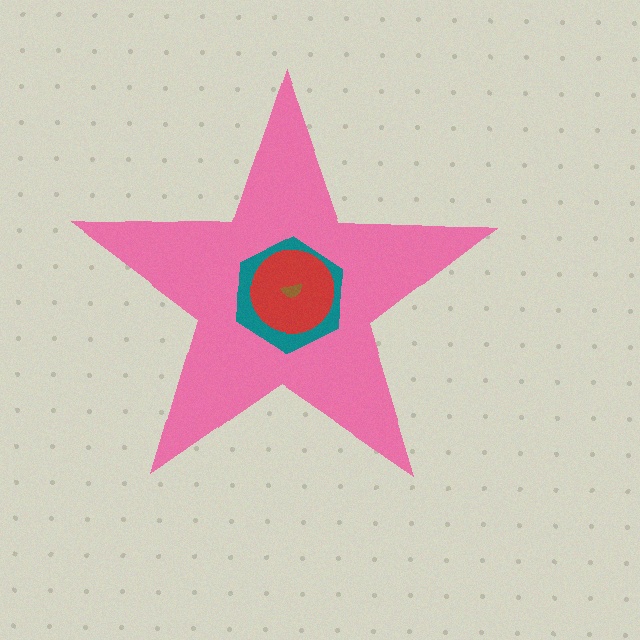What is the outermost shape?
The pink star.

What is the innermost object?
The brown semicircle.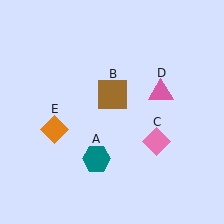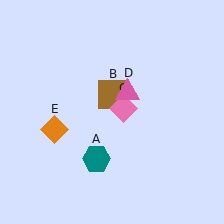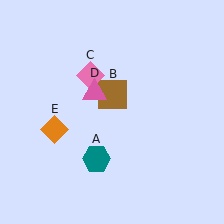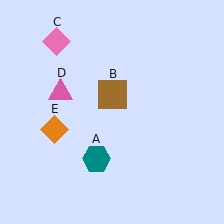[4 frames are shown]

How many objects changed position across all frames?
2 objects changed position: pink diamond (object C), pink triangle (object D).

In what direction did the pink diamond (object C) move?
The pink diamond (object C) moved up and to the left.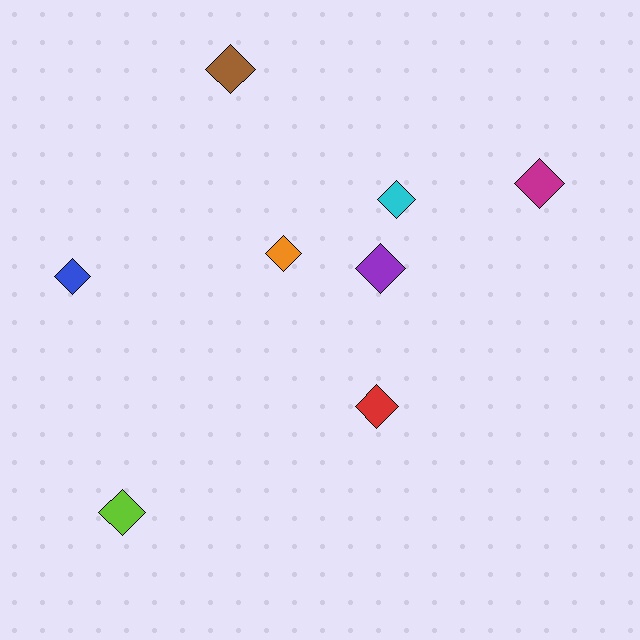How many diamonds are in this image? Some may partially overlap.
There are 8 diamonds.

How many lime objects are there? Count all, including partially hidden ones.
There is 1 lime object.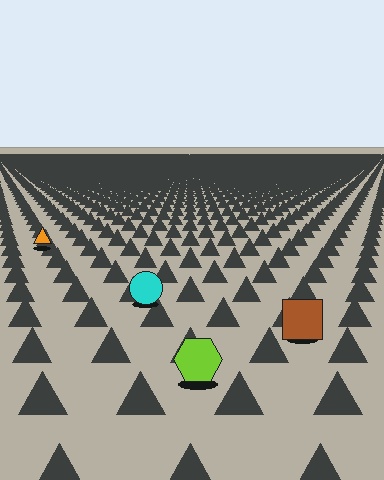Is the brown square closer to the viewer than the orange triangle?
Yes. The brown square is closer — you can tell from the texture gradient: the ground texture is coarser near it.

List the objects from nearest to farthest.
From nearest to farthest: the lime hexagon, the brown square, the cyan circle, the orange triangle.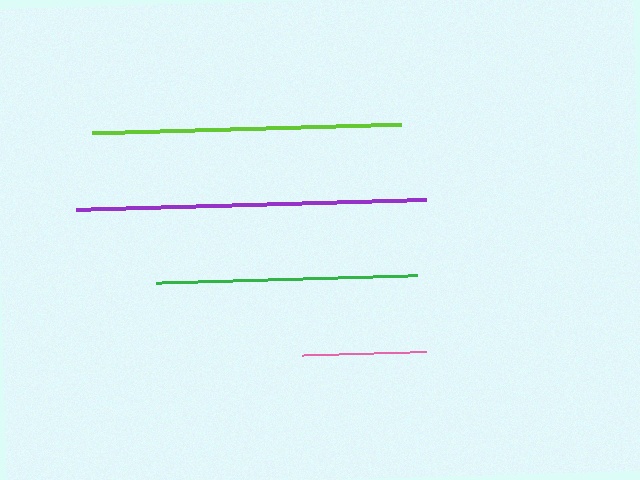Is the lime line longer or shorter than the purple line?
The purple line is longer than the lime line.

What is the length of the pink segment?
The pink segment is approximately 124 pixels long.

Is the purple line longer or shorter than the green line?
The purple line is longer than the green line.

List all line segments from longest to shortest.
From longest to shortest: purple, lime, green, pink.